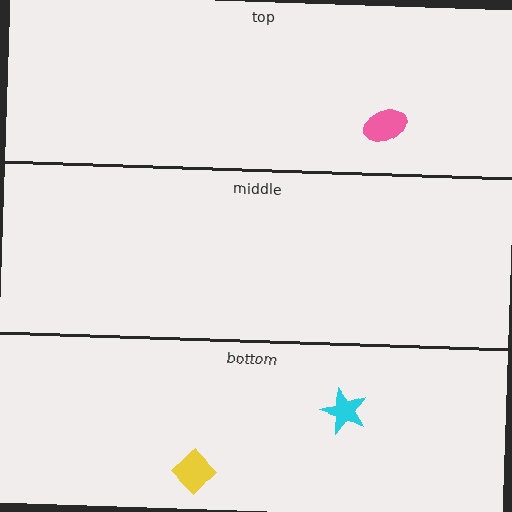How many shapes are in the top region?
1.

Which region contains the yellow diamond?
The bottom region.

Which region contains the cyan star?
The bottom region.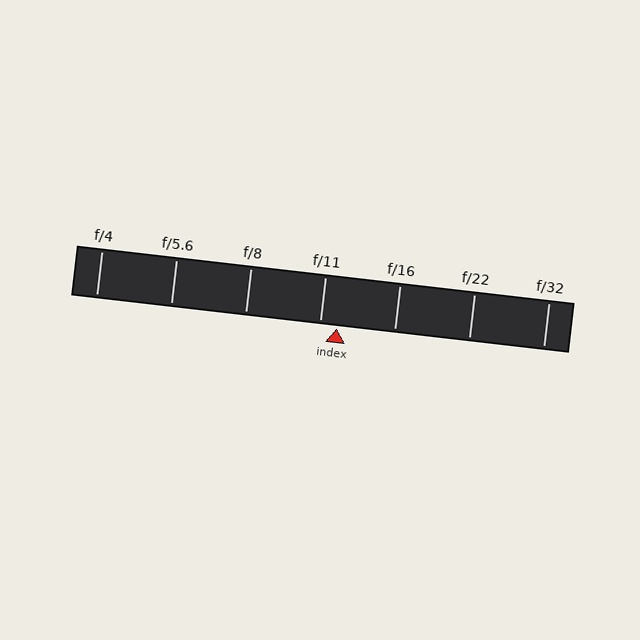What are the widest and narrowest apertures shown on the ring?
The widest aperture shown is f/4 and the narrowest is f/32.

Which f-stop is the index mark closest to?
The index mark is closest to f/11.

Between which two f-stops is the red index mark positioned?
The index mark is between f/11 and f/16.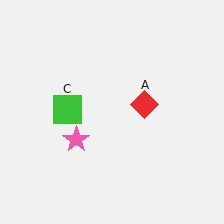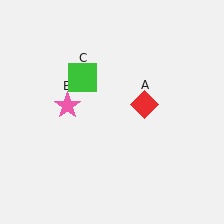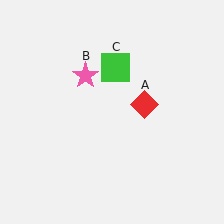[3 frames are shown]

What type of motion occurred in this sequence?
The pink star (object B), green square (object C) rotated clockwise around the center of the scene.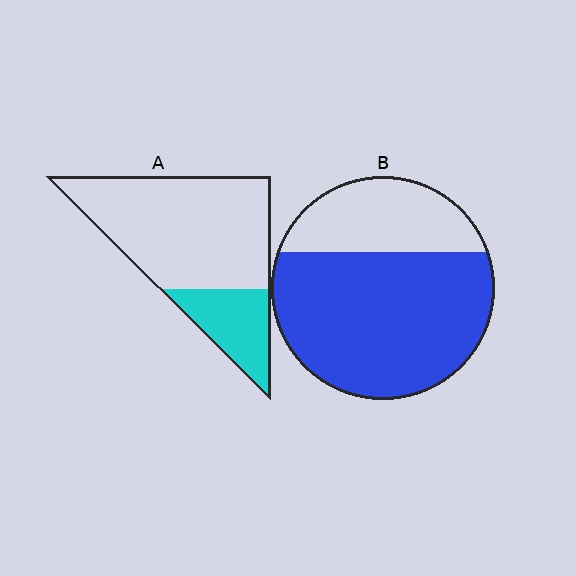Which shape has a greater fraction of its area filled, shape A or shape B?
Shape B.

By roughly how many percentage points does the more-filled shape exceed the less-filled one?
By roughly 45 percentage points (B over A).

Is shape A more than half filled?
No.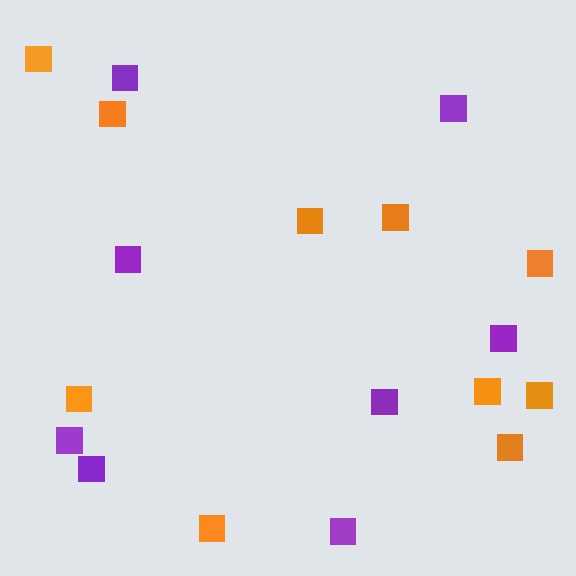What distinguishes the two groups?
There are 2 groups: one group of purple squares (8) and one group of orange squares (10).